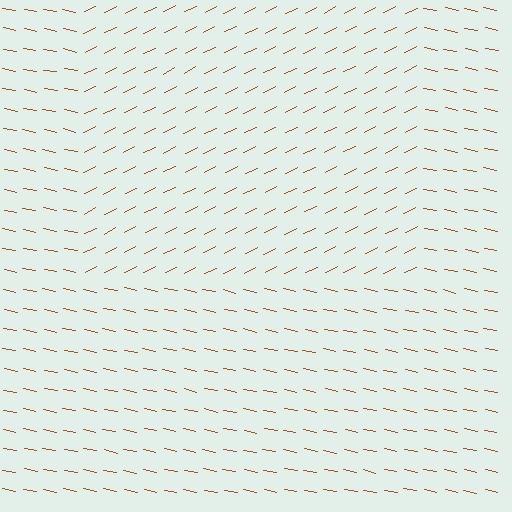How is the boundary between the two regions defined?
The boundary is defined purely by a change in line orientation (approximately 38 degrees difference). All lines are the same color and thickness.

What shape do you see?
I see a rectangle.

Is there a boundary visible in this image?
Yes, there is a texture boundary formed by a change in line orientation.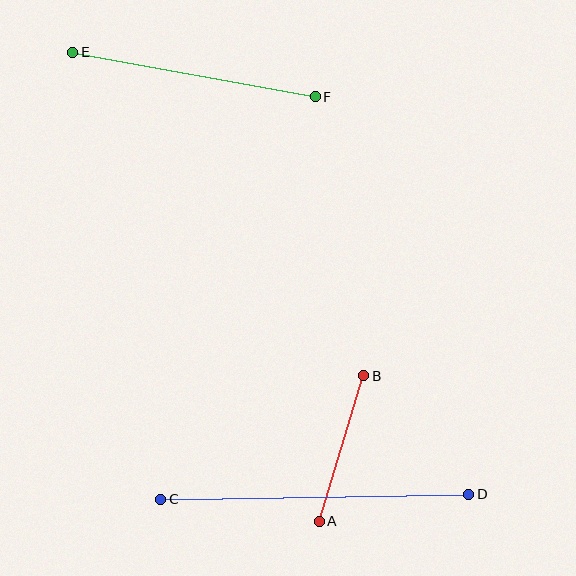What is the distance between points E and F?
The distance is approximately 246 pixels.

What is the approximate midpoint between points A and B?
The midpoint is at approximately (341, 449) pixels.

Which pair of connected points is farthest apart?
Points C and D are farthest apart.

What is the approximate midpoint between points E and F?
The midpoint is at approximately (194, 74) pixels.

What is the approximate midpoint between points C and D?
The midpoint is at approximately (315, 497) pixels.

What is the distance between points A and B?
The distance is approximately 152 pixels.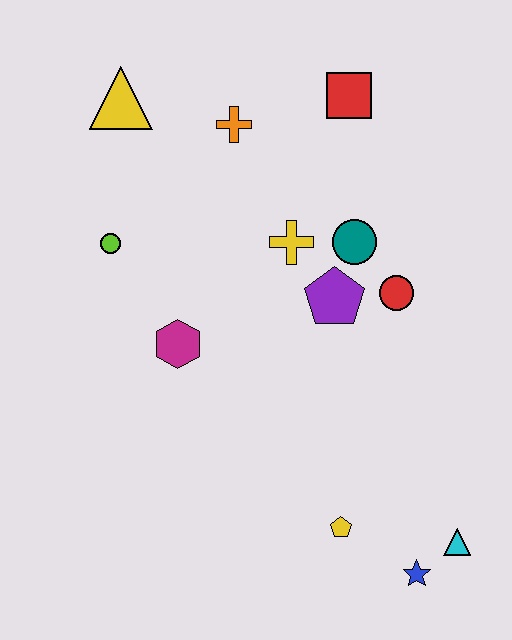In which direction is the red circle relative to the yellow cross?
The red circle is to the right of the yellow cross.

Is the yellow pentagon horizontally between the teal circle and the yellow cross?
Yes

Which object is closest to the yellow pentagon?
The blue star is closest to the yellow pentagon.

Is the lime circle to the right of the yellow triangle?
No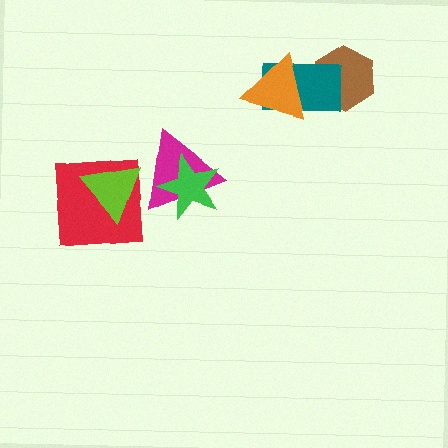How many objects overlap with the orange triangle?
1 object overlaps with the orange triangle.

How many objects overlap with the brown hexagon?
1 object overlaps with the brown hexagon.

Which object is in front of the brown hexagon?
The teal rectangle is in front of the brown hexagon.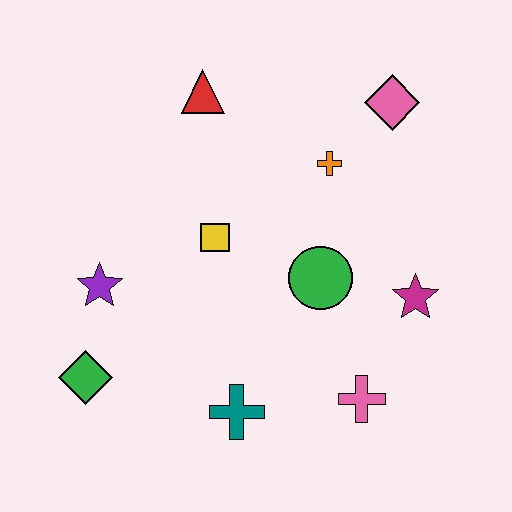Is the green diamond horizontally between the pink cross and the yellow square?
No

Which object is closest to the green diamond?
The purple star is closest to the green diamond.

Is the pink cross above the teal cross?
Yes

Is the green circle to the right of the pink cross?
No